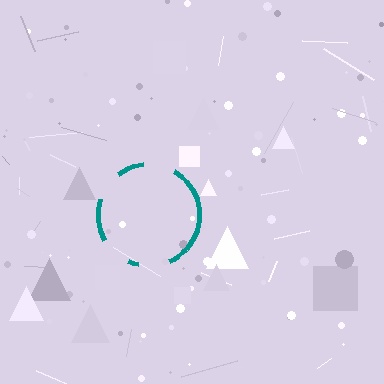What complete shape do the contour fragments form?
The contour fragments form a circle.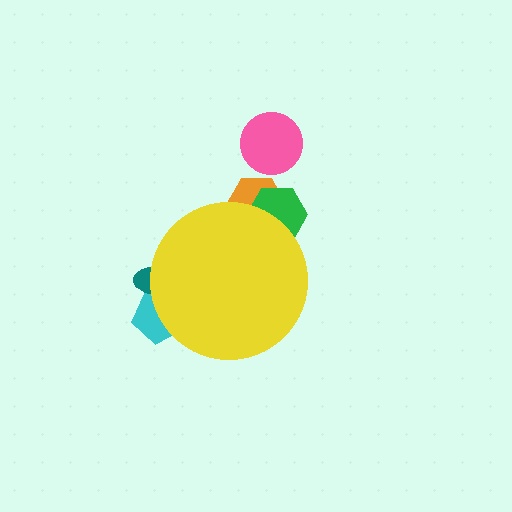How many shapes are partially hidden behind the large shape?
4 shapes are partially hidden.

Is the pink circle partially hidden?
No, the pink circle is fully visible.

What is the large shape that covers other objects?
A yellow circle.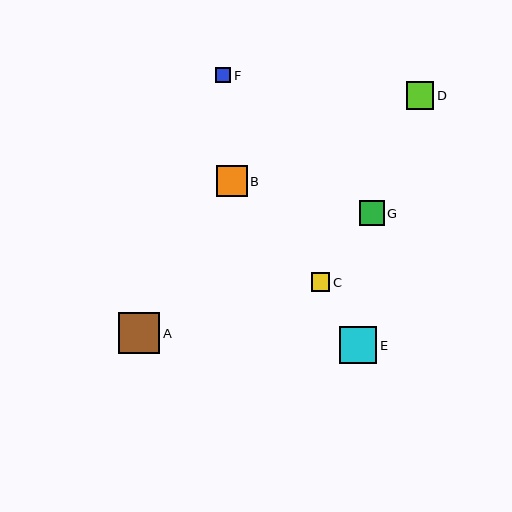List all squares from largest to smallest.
From largest to smallest: A, E, B, D, G, C, F.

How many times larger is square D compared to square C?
Square D is approximately 1.5 times the size of square C.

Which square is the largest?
Square A is the largest with a size of approximately 41 pixels.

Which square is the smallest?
Square F is the smallest with a size of approximately 15 pixels.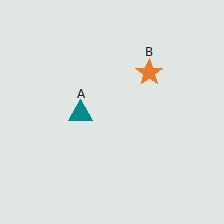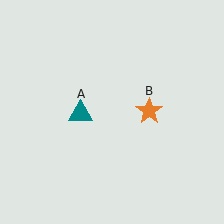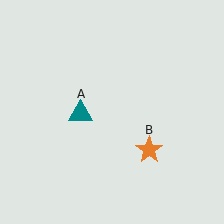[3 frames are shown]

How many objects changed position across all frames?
1 object changed position: orange star (object B).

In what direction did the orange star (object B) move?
The orange star (object B) moved down.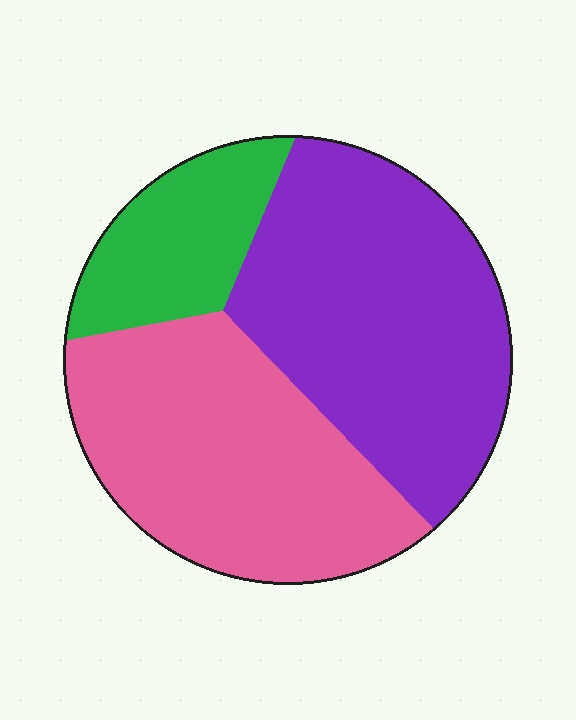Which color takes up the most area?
Purple, at roughly 45%.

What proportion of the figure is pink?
Pink takes up between a quarter and a half of the figure.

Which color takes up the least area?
Green, at roughly 15%.